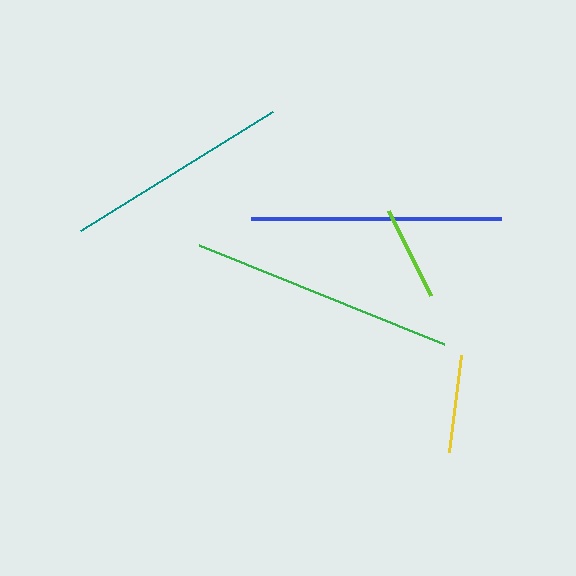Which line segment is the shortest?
The lime line is the shortest at approximately 95 pixels.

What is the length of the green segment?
The green segment is approximately 264 pixels long.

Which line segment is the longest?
The green line is the longest at approximately 264 pixels.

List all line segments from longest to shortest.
From longest to shortest: green, blue, teal, yellow, lime.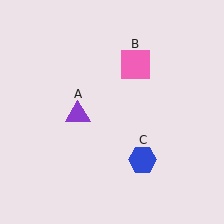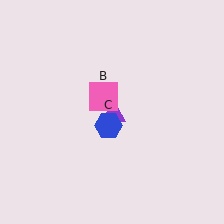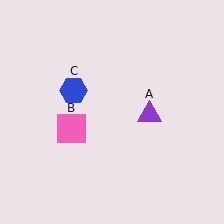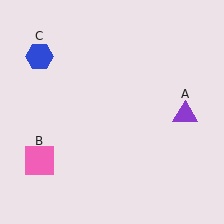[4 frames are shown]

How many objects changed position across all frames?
3 objects changed position: purple triangle (object A), pink square (object B), blue hexagon (object C).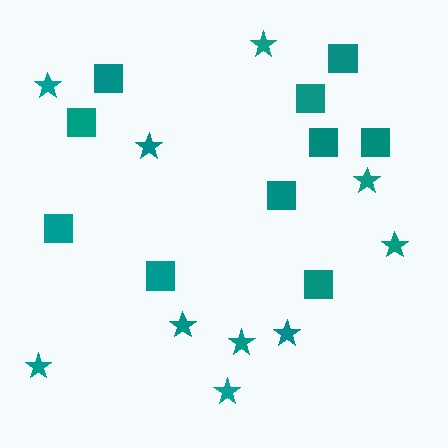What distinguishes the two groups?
There are 2 groups: one group of squares (10) and one group of stars (10).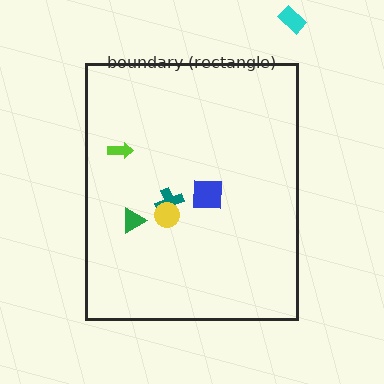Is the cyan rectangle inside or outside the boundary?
Outside.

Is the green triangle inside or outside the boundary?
Inside.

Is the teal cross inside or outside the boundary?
Inside.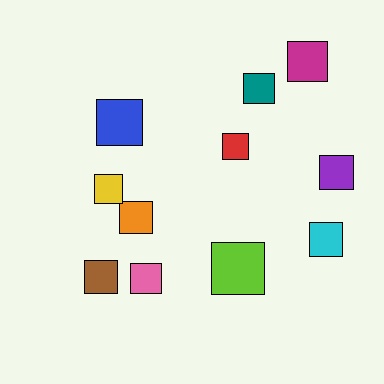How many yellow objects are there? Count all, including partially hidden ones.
There is 1 yellow object.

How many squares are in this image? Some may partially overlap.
There are 11 squares.